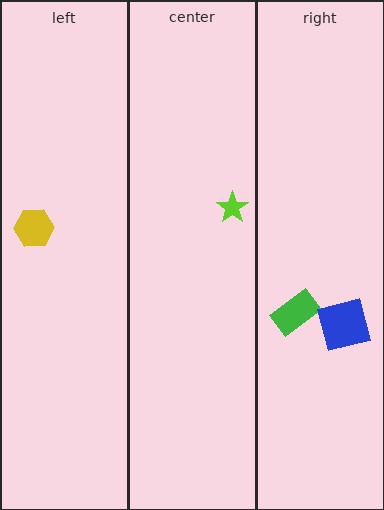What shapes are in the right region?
The green rectangle, the blue square.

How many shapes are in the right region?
2.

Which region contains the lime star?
The center region.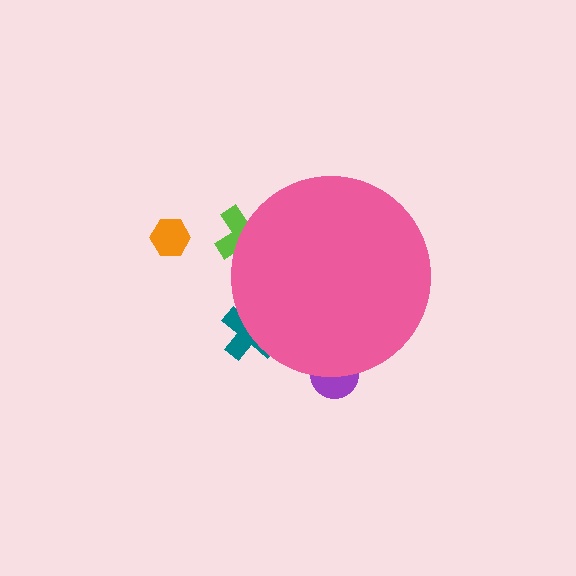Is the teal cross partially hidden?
Yes, the teal cross is partially hidden behind the pink circle.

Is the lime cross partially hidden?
Yes, the lime cross is partially hidden behind the pink circle.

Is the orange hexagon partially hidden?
No, the orange hexagon is fully visible.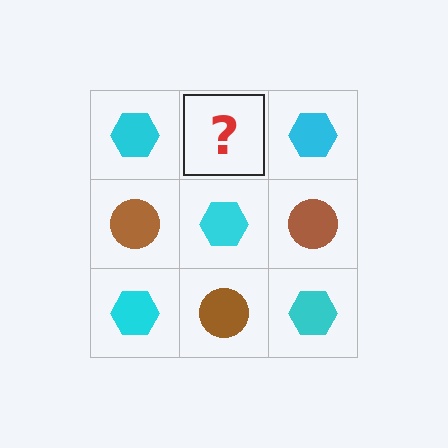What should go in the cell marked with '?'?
The missing cell should contain a brown circle.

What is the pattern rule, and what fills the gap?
The rule is that it alternates cyan hexagon and brown circle in a checkerboard pattern. The gap should be filled with a brown circle.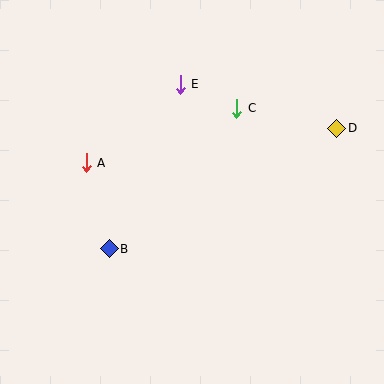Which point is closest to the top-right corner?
Point D is closest to the top-right corner.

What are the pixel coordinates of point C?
Point C is at (237, 108).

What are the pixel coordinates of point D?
Point D is at (337, 128).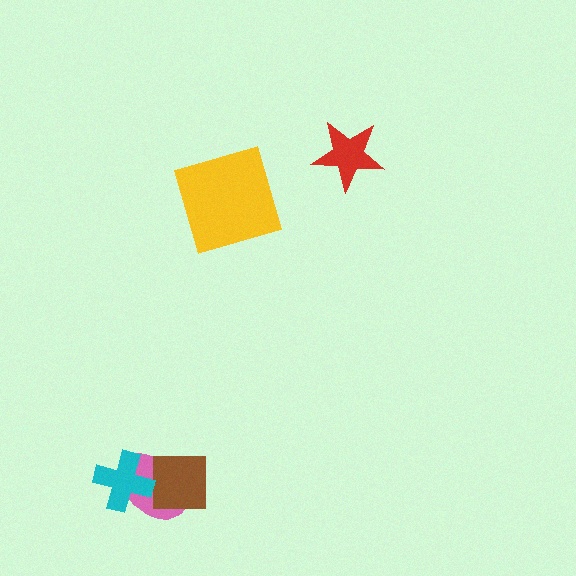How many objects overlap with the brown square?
1 object overlaps with the brown square.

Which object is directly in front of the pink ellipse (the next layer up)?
The brown square is directly in front of the pink ellipse.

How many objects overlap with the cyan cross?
1 object overlaps with the cyan cross.